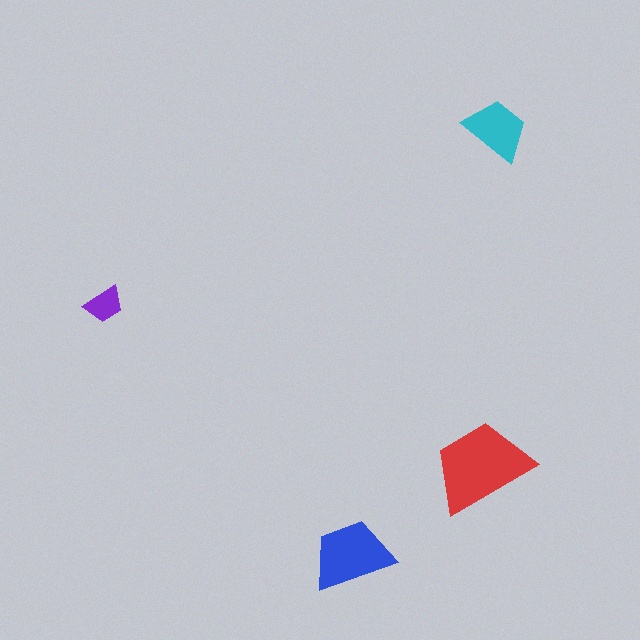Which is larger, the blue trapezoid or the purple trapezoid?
The blue one.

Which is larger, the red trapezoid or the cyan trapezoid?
The red one.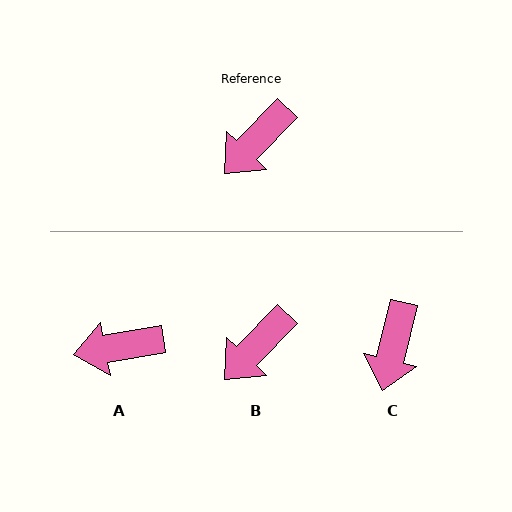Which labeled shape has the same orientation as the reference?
B.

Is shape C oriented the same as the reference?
No, it is off by about 30 degrees.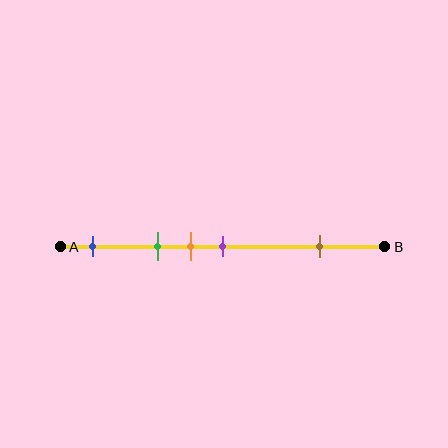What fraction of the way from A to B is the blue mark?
The blue mark is approximately 10% (0.1) of the way from A to B.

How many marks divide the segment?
There are 5 marks dividing the segment.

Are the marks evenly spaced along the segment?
No, the marks are not evenly spaced.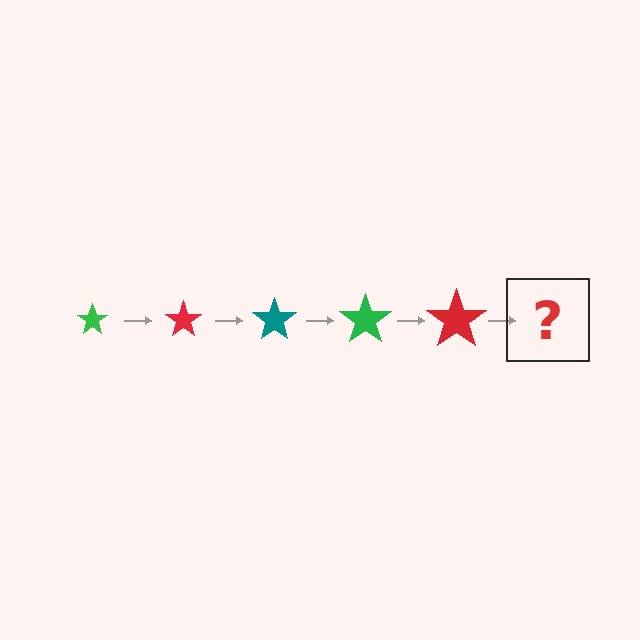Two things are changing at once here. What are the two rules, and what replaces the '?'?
The two rules are that the star grows larger each step and the color cycles through green, red, and teal. The '?' should be a teal star, larger than the previous one.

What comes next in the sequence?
The next element should be a teal star, larger than the previous one.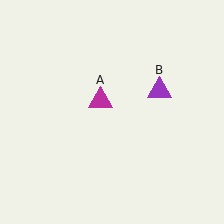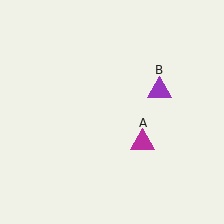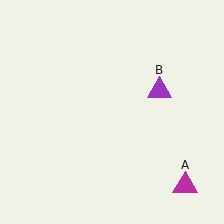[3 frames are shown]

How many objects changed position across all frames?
1 object changed position: magenta triangle (object A).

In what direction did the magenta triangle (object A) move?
The magenta triangle (object A) moved down and to the right.